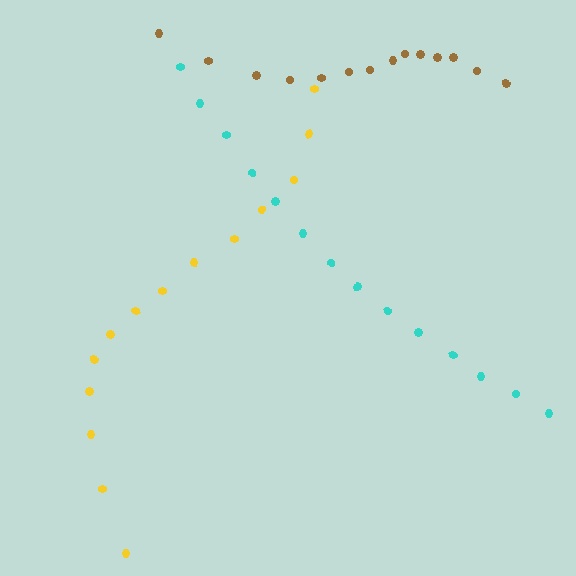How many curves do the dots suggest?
There are 3 distinct paths.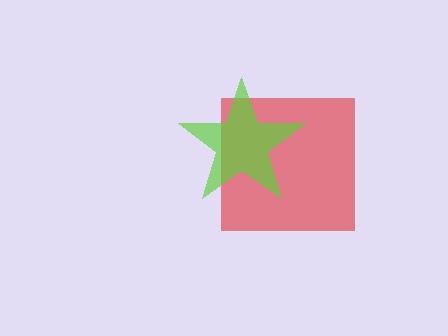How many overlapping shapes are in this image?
There are 2 overlapping shapes in the image.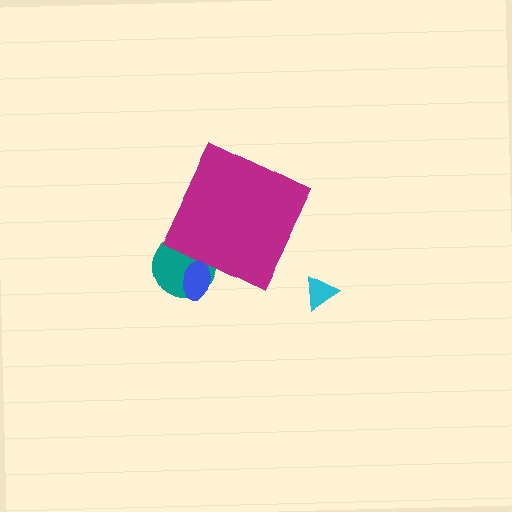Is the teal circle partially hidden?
Yes, the teal circle is partially hidden behind the magenta diamond.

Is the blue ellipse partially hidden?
Yes, the blue ellipse is partially hidden behind the magenta diamond.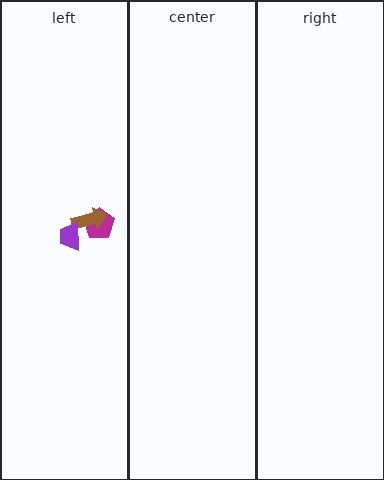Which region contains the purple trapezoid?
The left region.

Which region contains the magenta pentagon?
The left region.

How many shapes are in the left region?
3.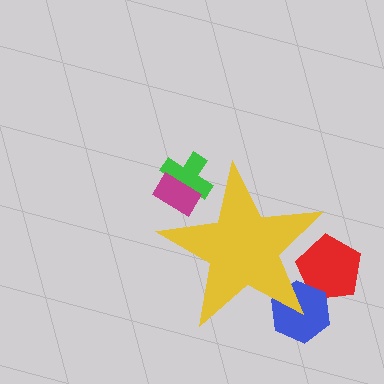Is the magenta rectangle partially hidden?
Yes, the magenta rectangle is partially hidden behind the yellow star.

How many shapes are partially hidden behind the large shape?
4 shapes are partially hidden.